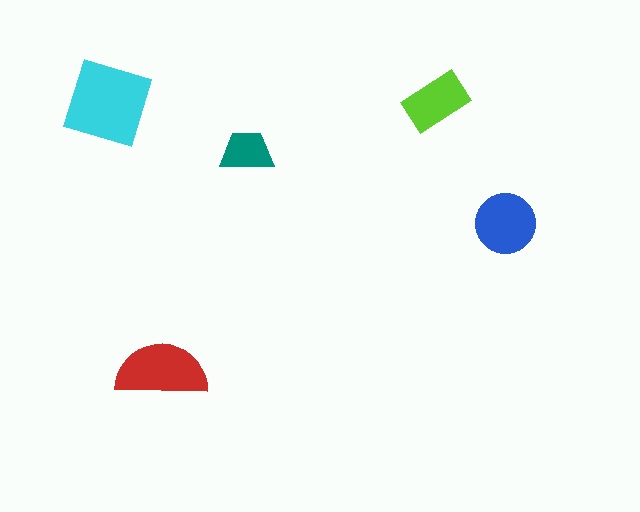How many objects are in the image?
There are 5 objects in the image.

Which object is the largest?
The cyan diamond.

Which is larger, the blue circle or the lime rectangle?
The blue circle.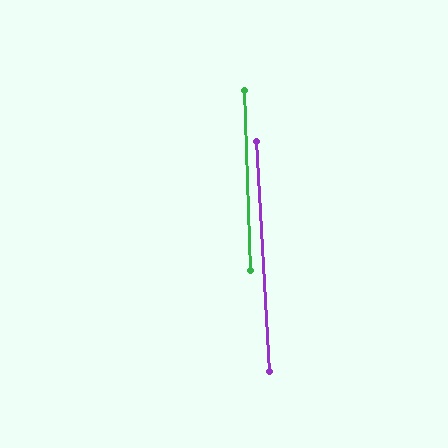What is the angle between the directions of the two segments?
Approximately 2 degrees.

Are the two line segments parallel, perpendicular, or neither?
Parallel — their directions differ by only 1.5°.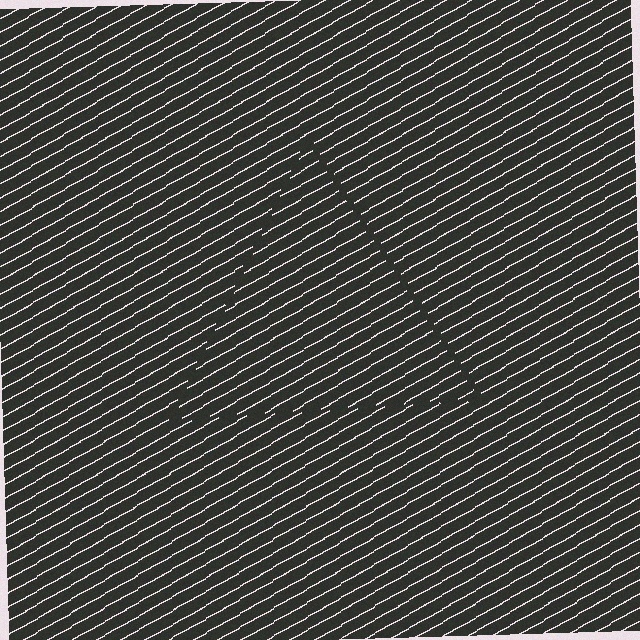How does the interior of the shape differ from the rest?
The interior of the shape contains the same grating, shifted by half a period — the contour is defined by the phase discontinuity where line-ends from the inner and outer gratings abut.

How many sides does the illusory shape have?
3 sides — the line-ends trace a triangle.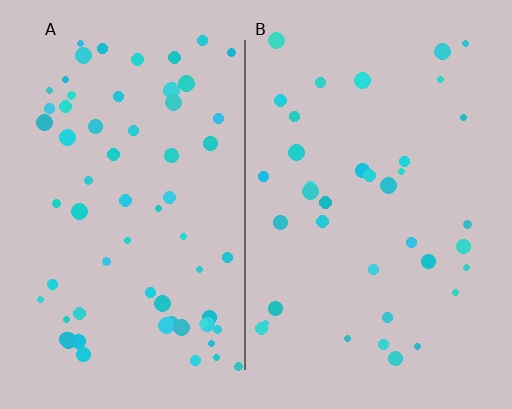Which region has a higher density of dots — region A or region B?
A (the left).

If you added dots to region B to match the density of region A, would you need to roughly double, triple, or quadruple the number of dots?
Approximately double.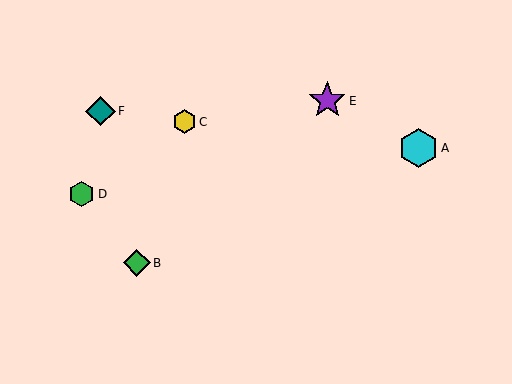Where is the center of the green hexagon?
The center of the green hexagon is at (82, 194).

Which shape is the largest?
The cyan hexagon (labeled A) is the largest.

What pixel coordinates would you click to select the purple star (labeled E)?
Click at (327, 101) to select the purple star E.